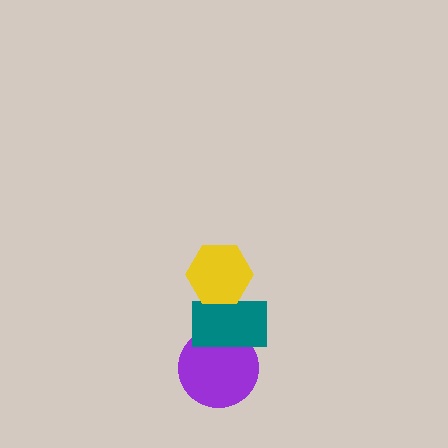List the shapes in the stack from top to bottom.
From top to bottom: the yellow hexagon, the teal rectangle, the purple circle.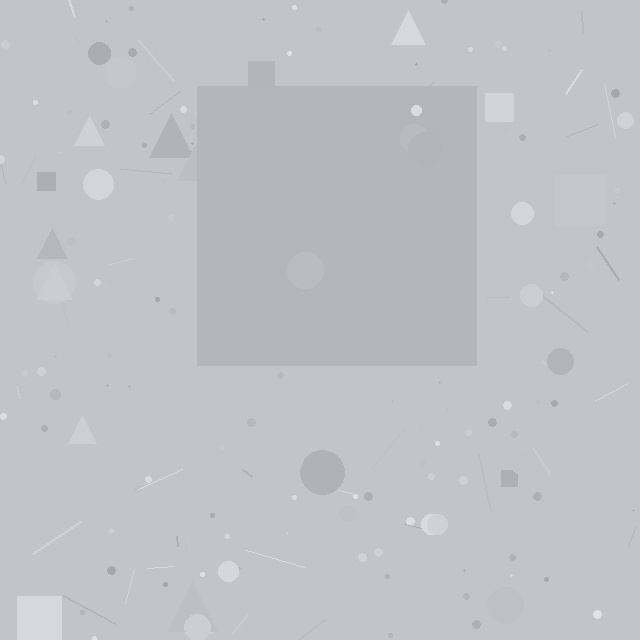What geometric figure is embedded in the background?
A square is embedded in the background.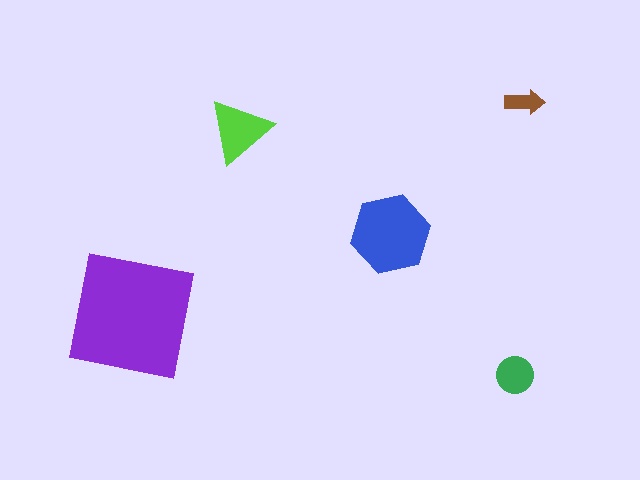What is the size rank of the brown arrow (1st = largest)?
5th.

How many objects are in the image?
There are 5 objects in the image.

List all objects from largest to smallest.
The purple square, the blue hexagon, the lime triangle, the green circle, the brown arrow.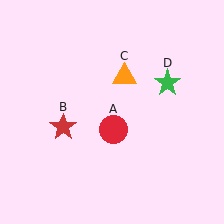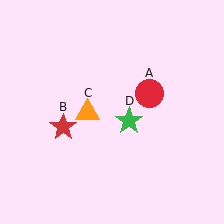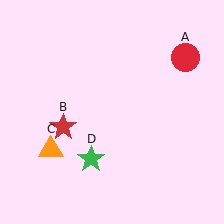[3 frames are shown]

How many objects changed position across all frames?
3 objects changed position: red circle (object A), orange triangle (object C), green star (object D).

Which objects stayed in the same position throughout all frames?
Red star (object B) remained stationary.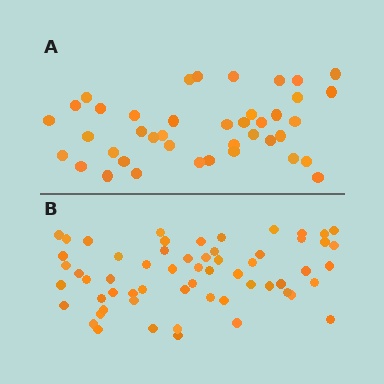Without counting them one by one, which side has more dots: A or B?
Region B (the bottom region) has more dots.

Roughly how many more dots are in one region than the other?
Region B has approximately 20 more dots than region A.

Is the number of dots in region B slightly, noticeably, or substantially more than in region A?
Region B has substantially more. The ratio is roughly 1.5 to 1.